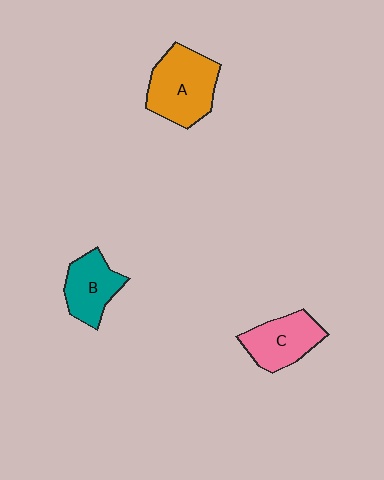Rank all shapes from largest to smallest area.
From largest to smallest: A (orange), C (pink), B (teal).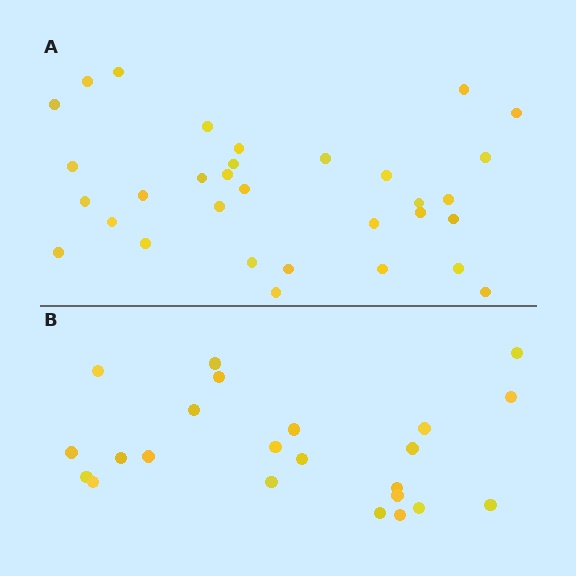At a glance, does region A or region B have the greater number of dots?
Region A (the top region) has more dots.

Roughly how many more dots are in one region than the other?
Region A has roughly 8 or so more dots than region B.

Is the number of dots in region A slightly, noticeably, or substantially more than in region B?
Region A has noticeably more, but not dramatically so. The ratio is roughly 1.4 to 1.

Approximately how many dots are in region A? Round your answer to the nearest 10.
About 30 dots. (The exact count is 32, which rounds to 30.)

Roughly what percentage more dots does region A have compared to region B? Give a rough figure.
About 40% more.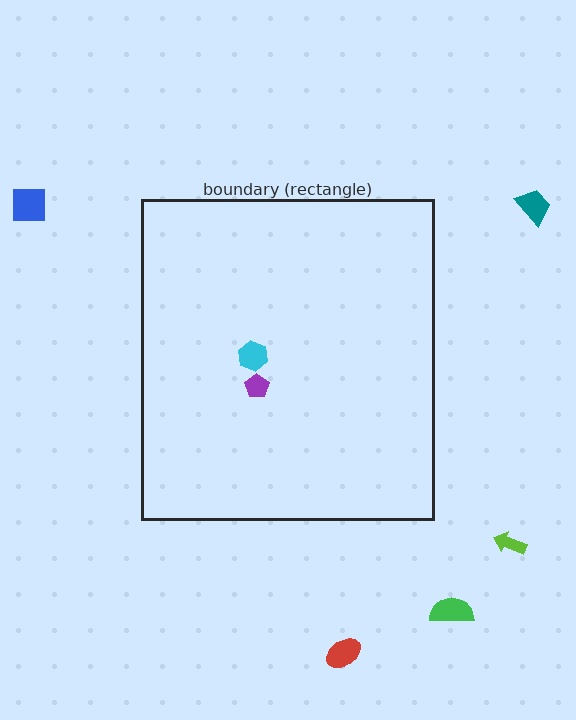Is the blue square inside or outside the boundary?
Outside.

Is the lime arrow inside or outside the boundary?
Outside.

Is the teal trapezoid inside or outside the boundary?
Outside.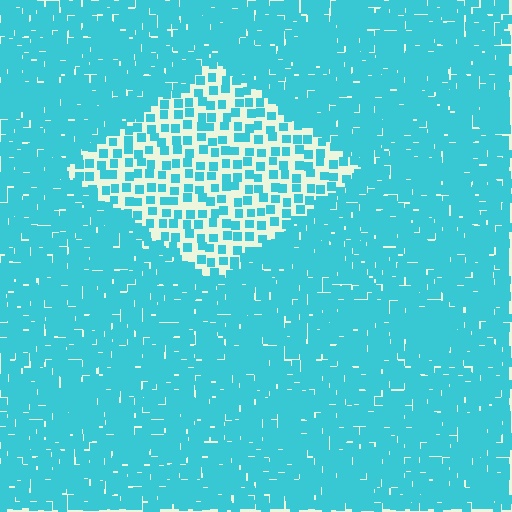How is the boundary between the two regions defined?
The boundary is defined by a change in element density (approximately 2.6x ratio). All elements are the same color, size, and shape.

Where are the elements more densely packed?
The elements are more densely packed outside the diamond boundary.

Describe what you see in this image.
The image contains small cyan elements arranged at two different densities. A diamond-shaped region is visible where the elements are less densely packed than the surrounding area.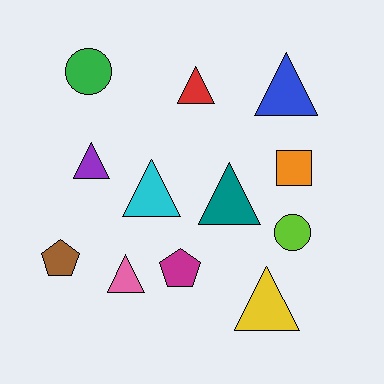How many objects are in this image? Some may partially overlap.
There are 12 objects.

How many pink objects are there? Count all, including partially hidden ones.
There is 1 pink object.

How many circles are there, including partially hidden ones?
There are 2 circles.